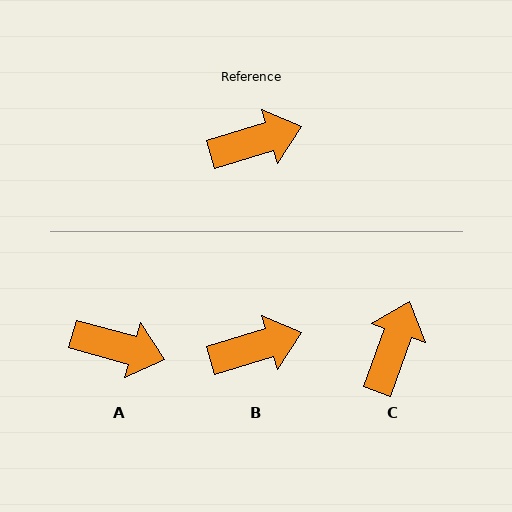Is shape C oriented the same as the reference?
No, it is off by about 54 degrees.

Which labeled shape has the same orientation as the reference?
B.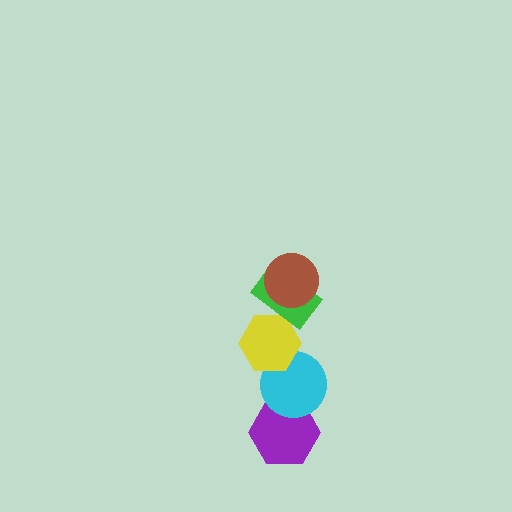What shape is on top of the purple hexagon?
The cyan circle is on top of the purple hexagon.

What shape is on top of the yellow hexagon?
The green rectangle is on top of the yellow hexagon.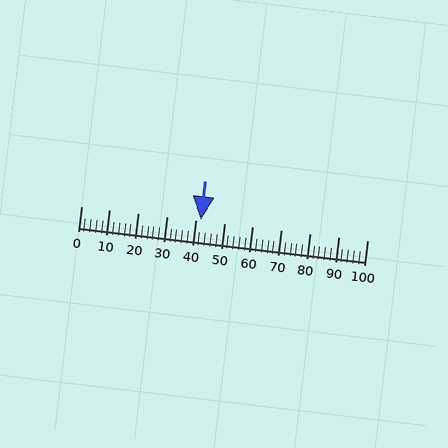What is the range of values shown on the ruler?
The ruler shows values from 0 to 100.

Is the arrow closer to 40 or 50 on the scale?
The arrow is closer to 40.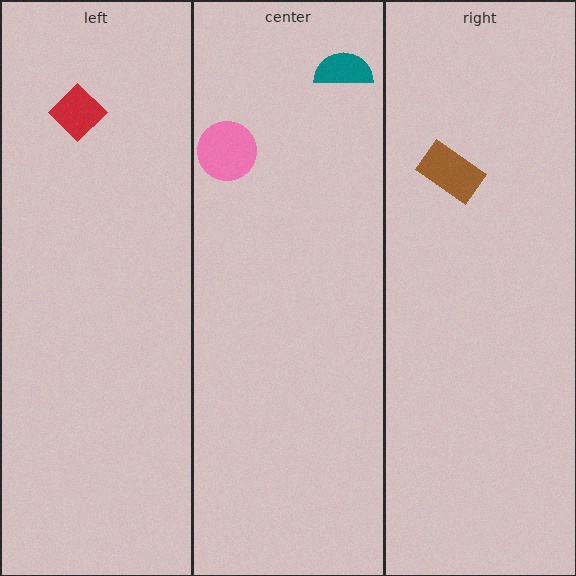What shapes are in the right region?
The brown rectangle.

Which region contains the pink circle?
The center region.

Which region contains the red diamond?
The left region.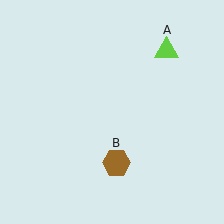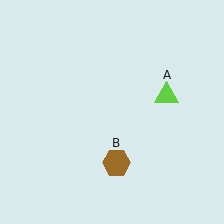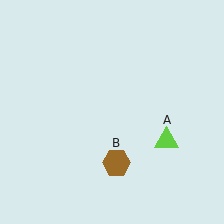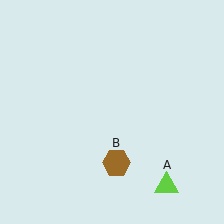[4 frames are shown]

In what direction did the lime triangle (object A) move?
The lime triangle (object A) moved down.